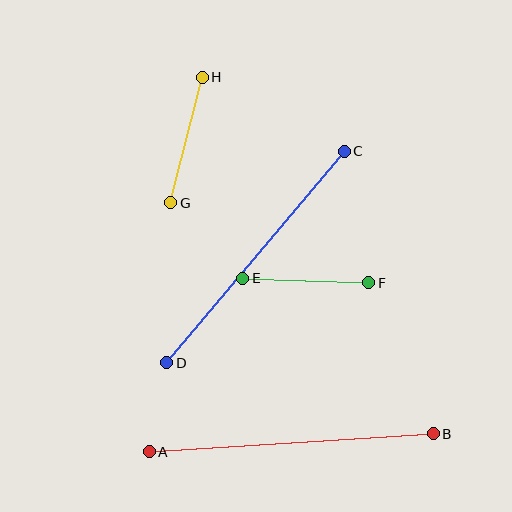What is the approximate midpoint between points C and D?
The midpoint is at approximately (256, 257) pixels.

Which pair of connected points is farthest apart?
Points A and B are farthest apart.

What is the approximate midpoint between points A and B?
The midpoint is at approximately (291, 443) pixels.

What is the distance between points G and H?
The distance is approximately 129 pixels.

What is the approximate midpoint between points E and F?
The midpoint is at approximately (306, 280) pixels.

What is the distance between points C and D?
The distance is approximately 276 pixels.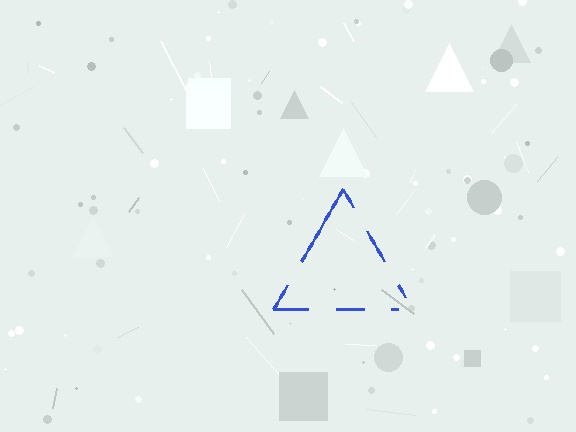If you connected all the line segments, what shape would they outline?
They would outline a triangle.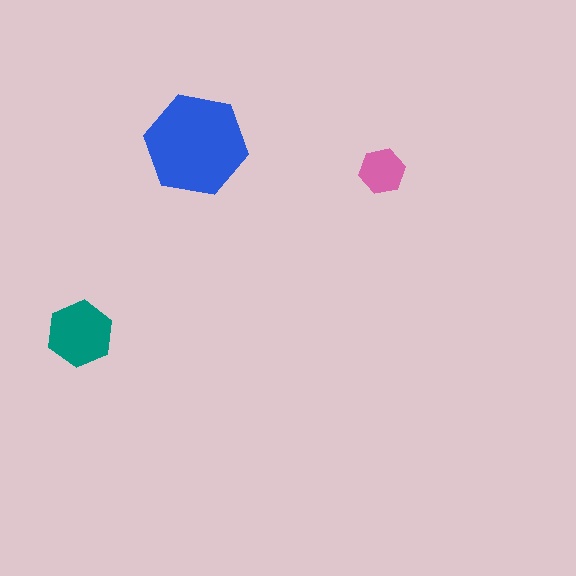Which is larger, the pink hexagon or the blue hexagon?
The blue one.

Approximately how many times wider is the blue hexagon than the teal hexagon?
About 1.5 times wider.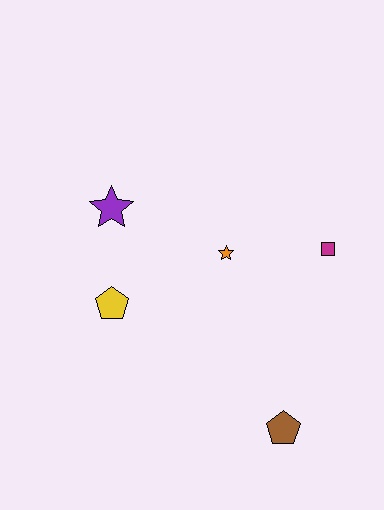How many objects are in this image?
There are 5 objects.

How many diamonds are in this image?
There are no diamonds.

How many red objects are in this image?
There are no red objects.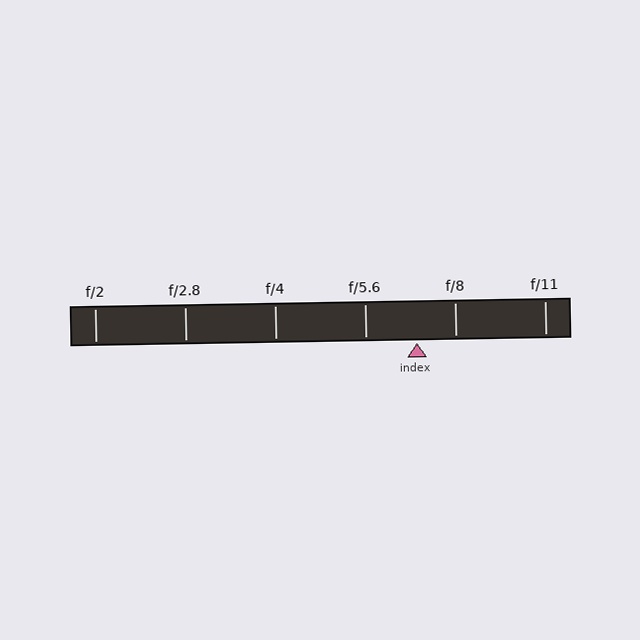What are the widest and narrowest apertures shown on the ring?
The widest aperture shown is f/2 and the narrowest is f/11.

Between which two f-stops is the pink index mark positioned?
The index mark is between f/5.6 and f/8.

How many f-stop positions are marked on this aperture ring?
There are 6 f-stop positions marked.